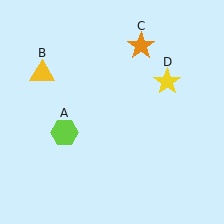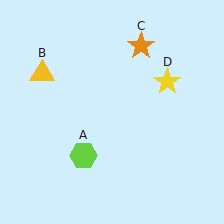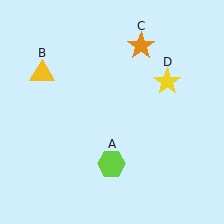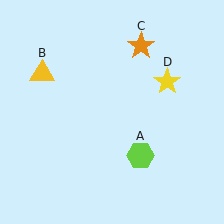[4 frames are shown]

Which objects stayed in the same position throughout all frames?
Yellow triangle (object B) and orange star (object C) and yellow star (object D) remained stationary.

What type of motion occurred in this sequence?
The lime hexagon (object A) rotated counterclockwise around the center of the scene.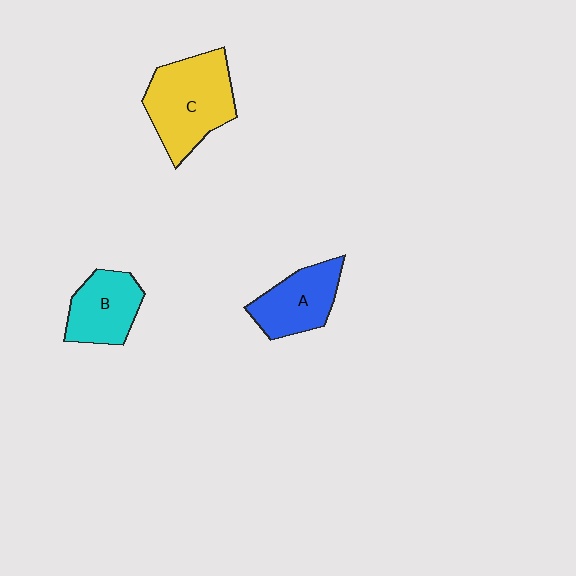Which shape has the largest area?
Shape C (yellow).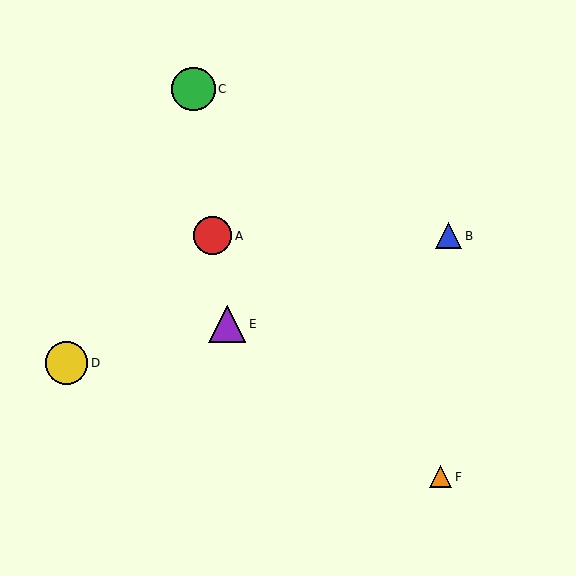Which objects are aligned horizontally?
Objects A, B are aligned horizontally.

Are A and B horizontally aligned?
Yes, both are at y≈236.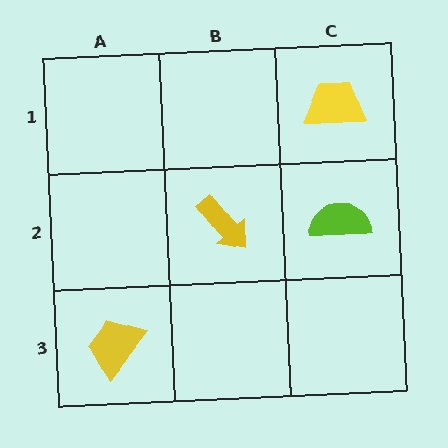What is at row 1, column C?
A yellow trapezoid.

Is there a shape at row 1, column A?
No, that cell is empty.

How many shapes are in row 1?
1 shape.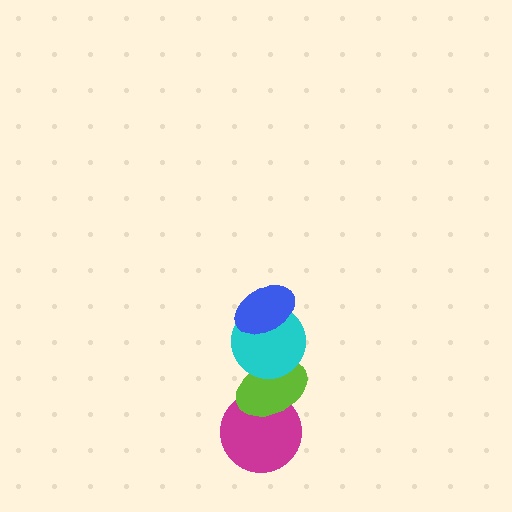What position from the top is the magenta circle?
The magenta circle is 4th from the top.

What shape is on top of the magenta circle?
The lime ellipse is on top of the magenta circle.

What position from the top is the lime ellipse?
The lime ellipse is 3rd from the top.